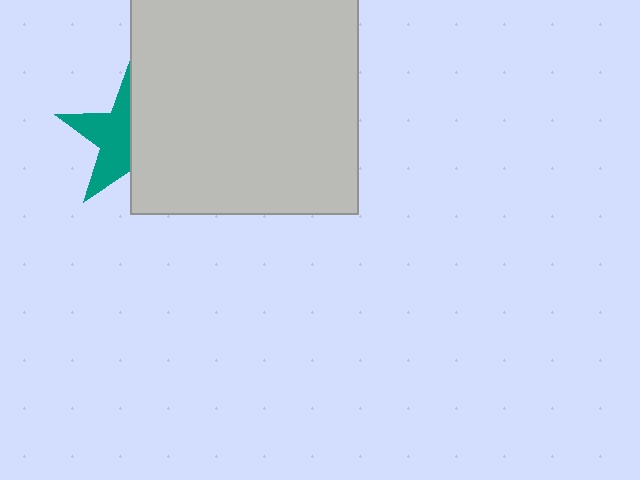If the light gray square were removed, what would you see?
You would see the complete teal star.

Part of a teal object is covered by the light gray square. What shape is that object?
It is a star.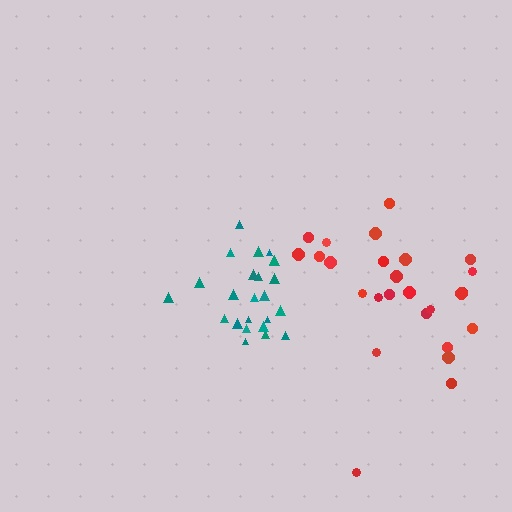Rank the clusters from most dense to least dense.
teal, red.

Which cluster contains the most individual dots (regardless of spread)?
Red (26).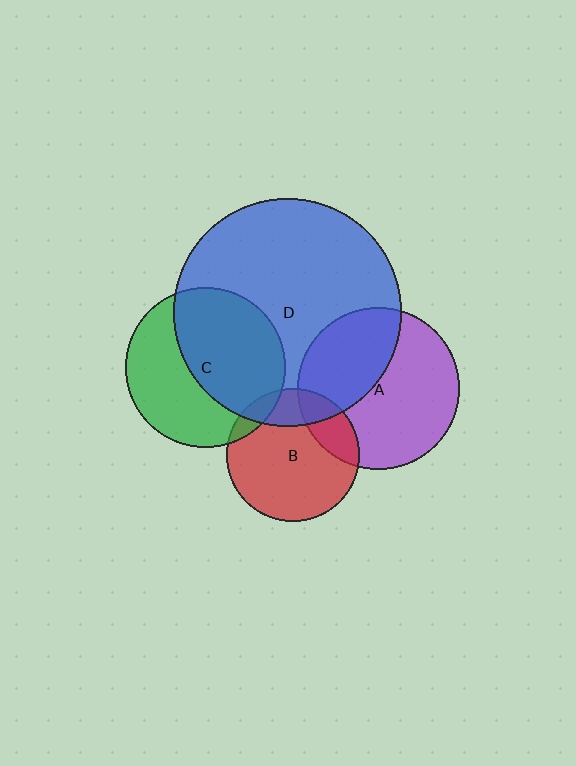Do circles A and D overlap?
Yes.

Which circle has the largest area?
Circle D (blue).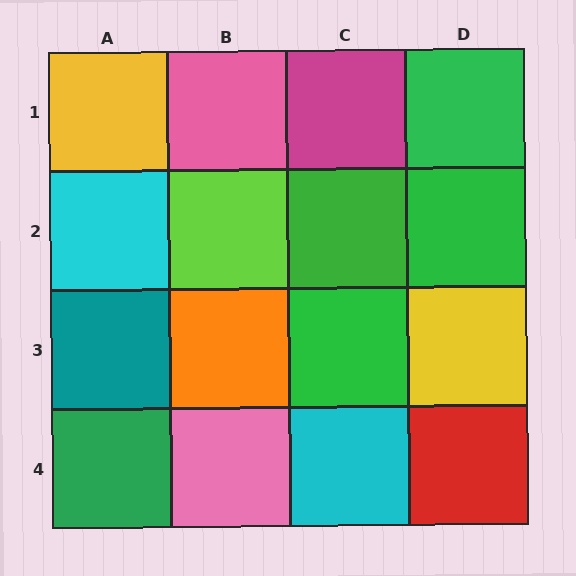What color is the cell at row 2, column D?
Green.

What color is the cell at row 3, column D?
Yellow.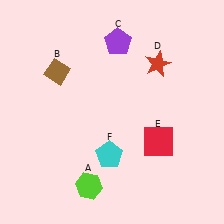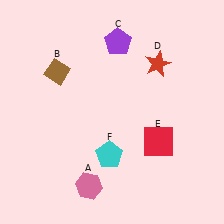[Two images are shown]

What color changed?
The hexagon (A) changed from lime in Image 1 to pink in Image 2.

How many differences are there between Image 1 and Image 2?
There is 1 difference between the two images.